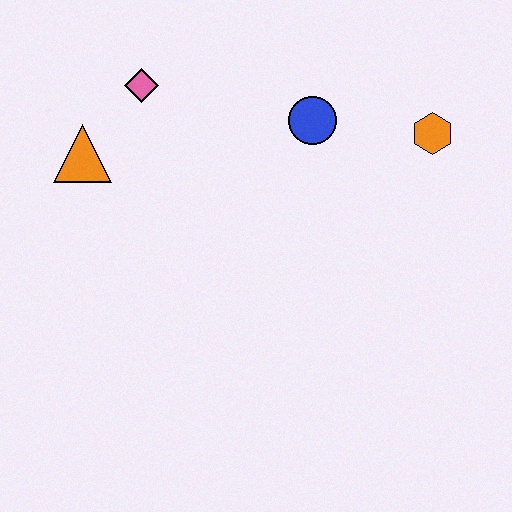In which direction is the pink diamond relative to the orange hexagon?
The pink diamond is to the left of the orange hexagon.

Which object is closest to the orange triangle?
The pink diamond is closest to the orange triangle.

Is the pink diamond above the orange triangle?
Yes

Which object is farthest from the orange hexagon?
The orange triangle is farthest from the orange hexagon.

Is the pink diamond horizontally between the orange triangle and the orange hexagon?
Yes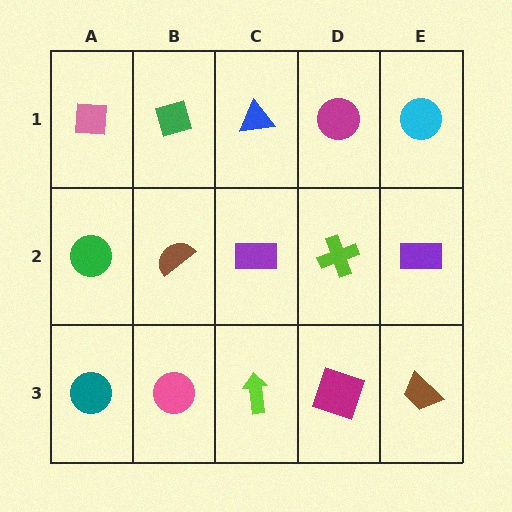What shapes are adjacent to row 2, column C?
A blue triangle (row 1, column C), a lime arrow (row 3, column C), a brown semicircle (row 2, column B), a lime cross (row 2, column D).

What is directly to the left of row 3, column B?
A teal circle.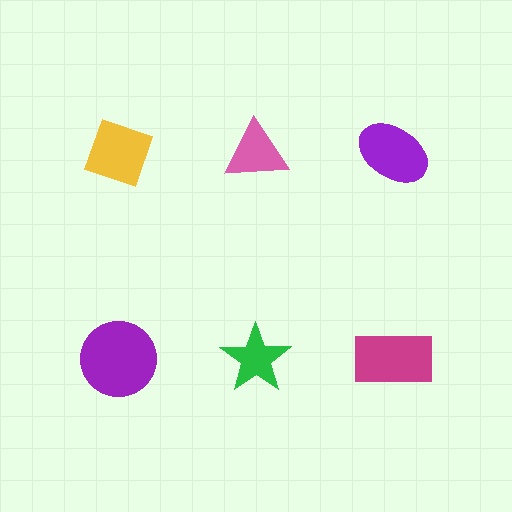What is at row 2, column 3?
A magenta rectangle.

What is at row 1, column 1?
A yellow diamond.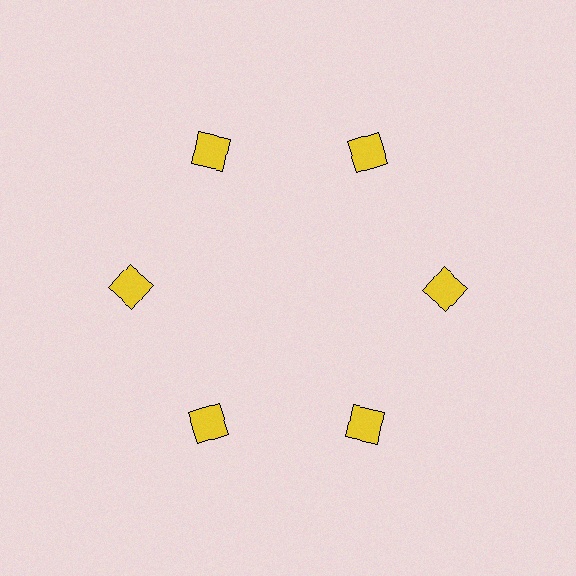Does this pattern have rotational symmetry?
Yes, this pattern has 6-fold rotational symmetry. It looks the same after rotating 60 degrees around the center.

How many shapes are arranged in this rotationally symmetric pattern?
There are 6 shapes, arranged in 6 groups of 1.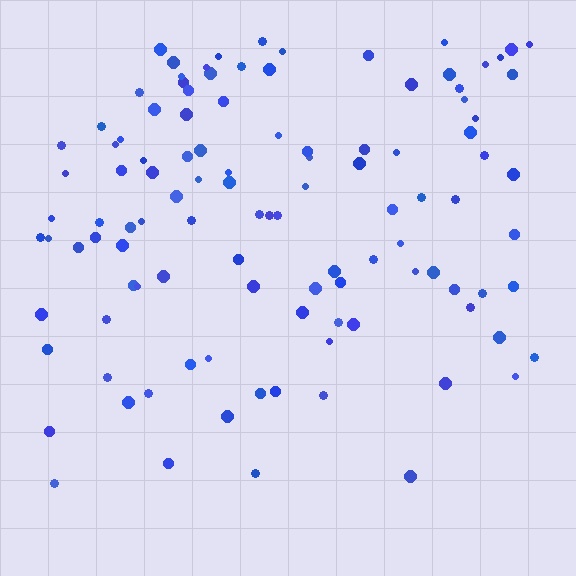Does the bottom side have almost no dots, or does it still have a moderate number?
Still a moderate number, just noticeably fewer than the top.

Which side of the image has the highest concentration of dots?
The top.